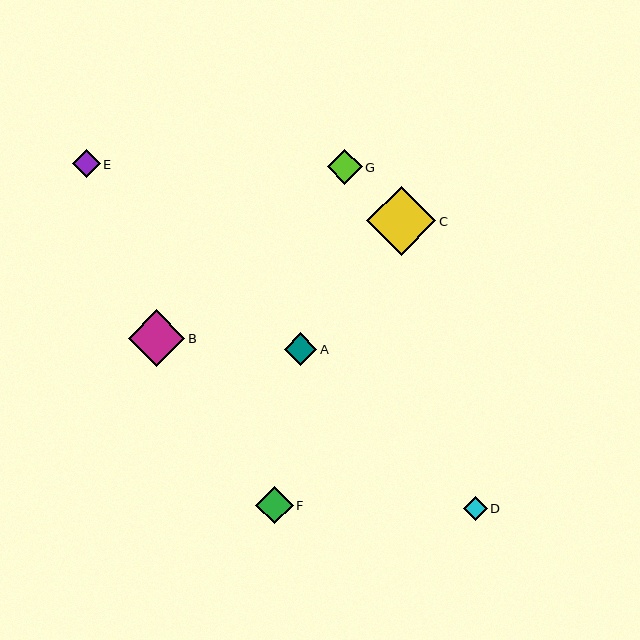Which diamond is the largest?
Diamond C is the largest with a size of approximately 69 pixels.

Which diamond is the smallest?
Diamond D is the smallest with a size of approximately 24 pixels.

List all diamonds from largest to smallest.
From largest to smallest: C, B, F, G, A, E, D.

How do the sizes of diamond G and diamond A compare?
Diamond G and diamond A are approximately the same size.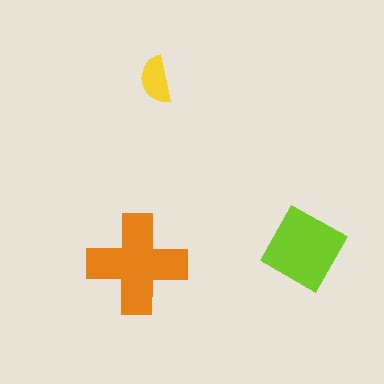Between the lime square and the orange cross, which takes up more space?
The orange cross.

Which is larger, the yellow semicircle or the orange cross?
The orange cross.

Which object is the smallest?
The yellow semicircle.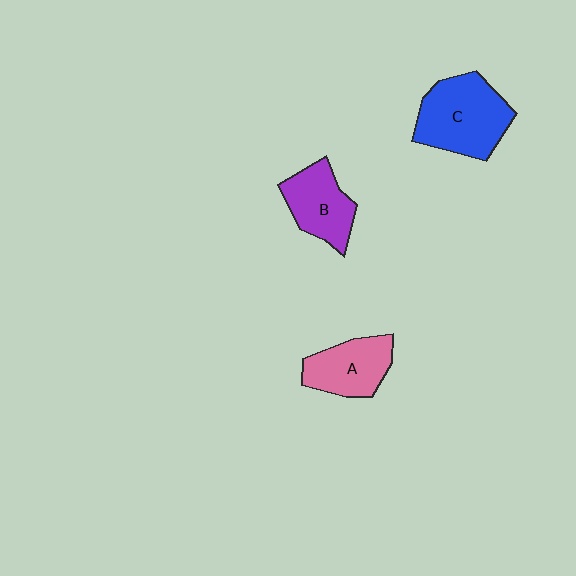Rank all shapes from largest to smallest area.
From largest to smallest: C (blue), B (purple), A (pink).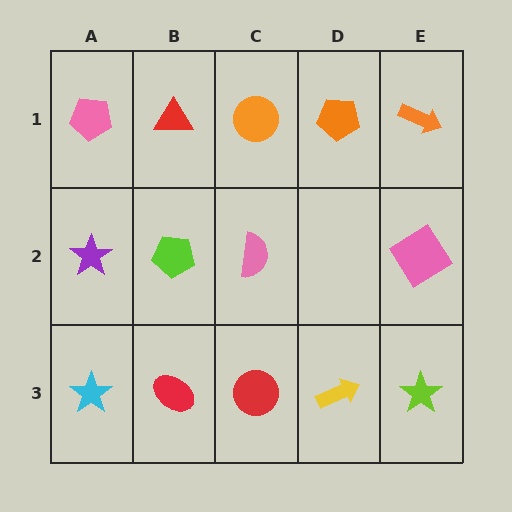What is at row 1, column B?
A red triangle.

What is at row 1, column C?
An orange circle.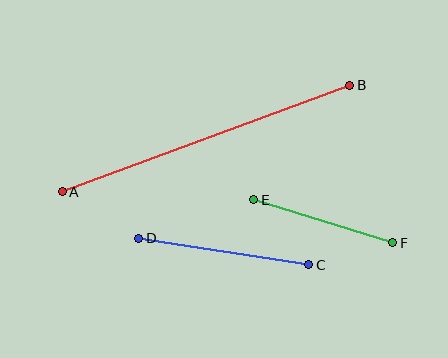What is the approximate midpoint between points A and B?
The midpoint is at approximately (206, 139) pixels.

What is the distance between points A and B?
The distance is approximately 306 pixels.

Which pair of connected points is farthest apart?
Points A and B are farthest apart.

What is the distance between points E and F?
The distance is approximately 146 pixels.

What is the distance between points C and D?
The distance is approximately 172 pixels.